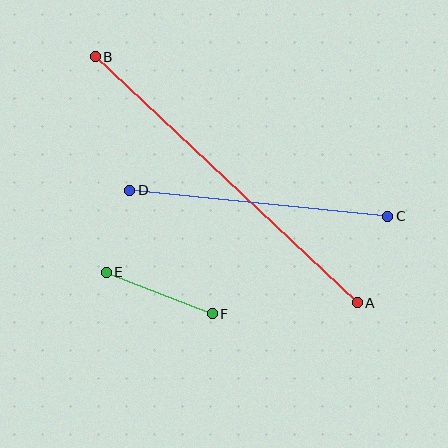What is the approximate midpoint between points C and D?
The midpoint is at approximately (259, 203) pixels.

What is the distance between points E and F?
The distance is approximately 114 pixels.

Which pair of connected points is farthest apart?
Points A and B are farthest apart.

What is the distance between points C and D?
The distance is approximately 260 pixels.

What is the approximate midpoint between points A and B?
The midpoint is at approximately (226, 180) pixels.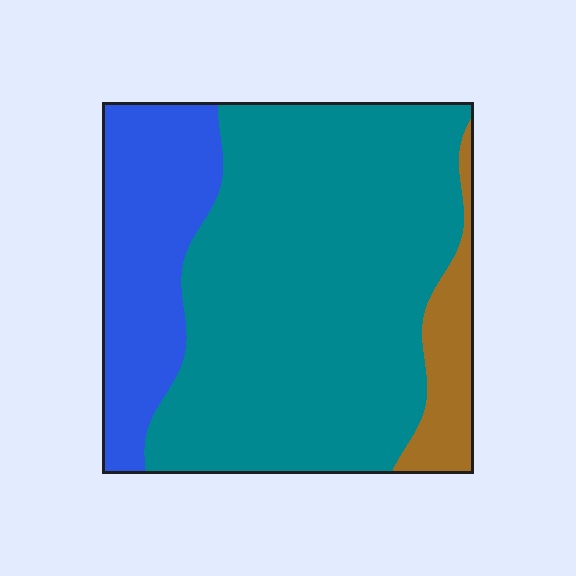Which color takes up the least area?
Brown, at roughly 10%.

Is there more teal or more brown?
Teal.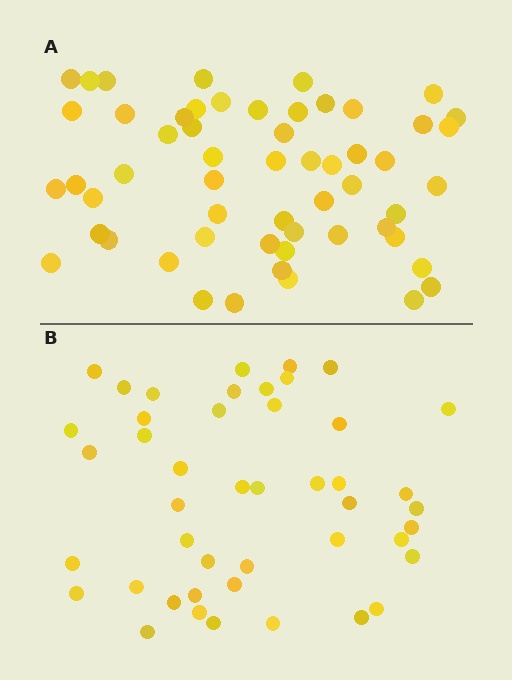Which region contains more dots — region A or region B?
Region A (the top region) has more dots.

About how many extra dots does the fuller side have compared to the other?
Region A has roughly 12 or so more dots than region B.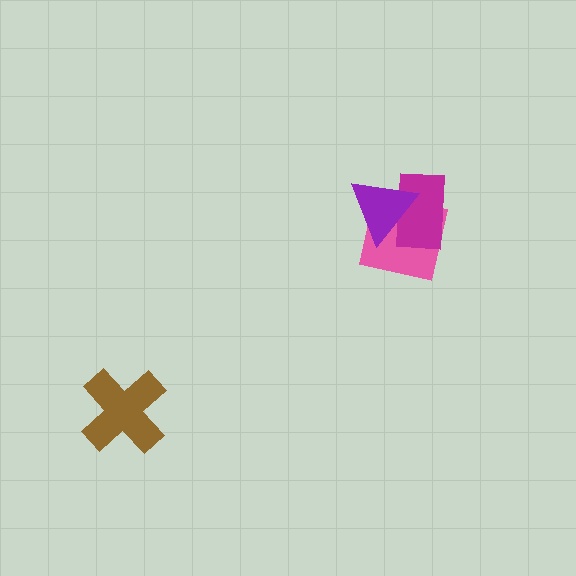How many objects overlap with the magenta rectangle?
2 objects overlap with the magenta rectangle.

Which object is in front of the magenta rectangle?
The purple triangle is in front of the magenta rectangle.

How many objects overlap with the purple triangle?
2 objects overlap with the purple triangle.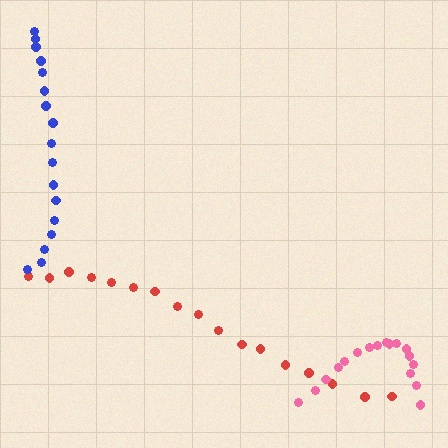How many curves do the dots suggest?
There are 3 distinct paths.